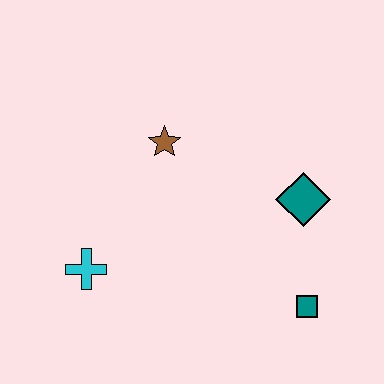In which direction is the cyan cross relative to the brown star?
The cyan cross is below the brown star.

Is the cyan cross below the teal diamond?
Yes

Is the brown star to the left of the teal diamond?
Yes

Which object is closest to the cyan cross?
The brown star is closest to the cyan cross.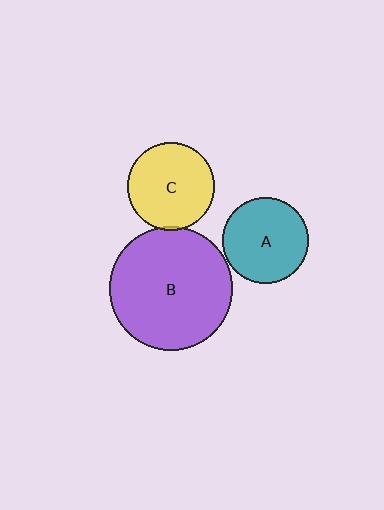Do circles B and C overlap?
Yes.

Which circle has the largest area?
Circle B (purple).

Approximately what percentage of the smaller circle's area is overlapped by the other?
Approximately 5%.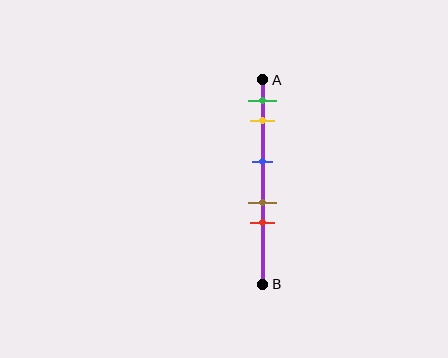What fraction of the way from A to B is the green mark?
The green mark is approximately 10% (0.1) of the way from A to B.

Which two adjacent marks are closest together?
The brown and red marks are the closest adjacent pair.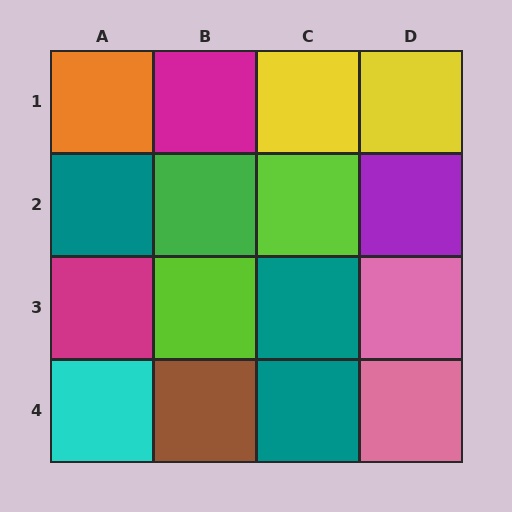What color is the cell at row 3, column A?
Magenta.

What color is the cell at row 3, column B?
Lime.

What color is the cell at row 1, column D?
Yellow.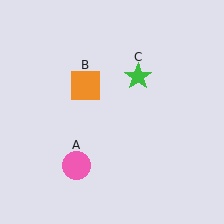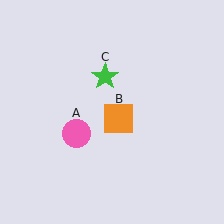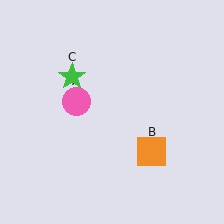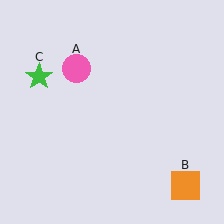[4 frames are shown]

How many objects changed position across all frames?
3 objects changed position: pink circle (object A), orange square (object B), green star (object C).